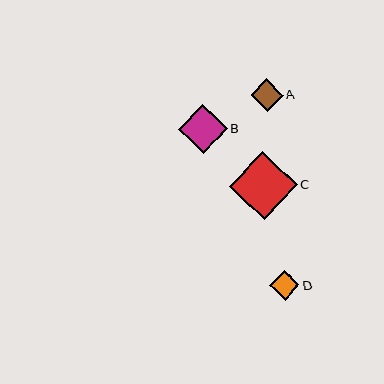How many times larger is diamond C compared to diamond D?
Diamond C is approximately 2.3 times the size of diamond D.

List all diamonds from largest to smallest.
From largest to smallest: C, B, A, D.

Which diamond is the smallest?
Diamond D is the smallest with a size of approximately 29 pixels.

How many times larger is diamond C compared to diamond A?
Diamond C is approximately 2.1 times the size of diamond A.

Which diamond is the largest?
Diamond C is the largest with a size of approximately 68 pixels.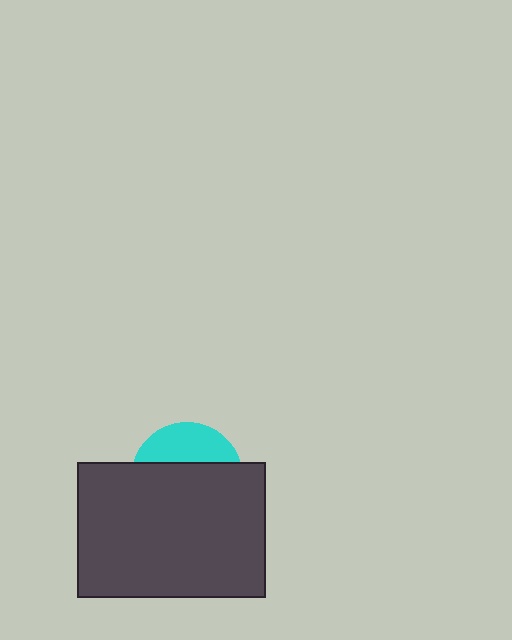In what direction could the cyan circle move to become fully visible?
The cyan circle could move up. That would shift it out from behind the dark gray rectangle entirely.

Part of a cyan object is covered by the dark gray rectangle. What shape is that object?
It is a circle.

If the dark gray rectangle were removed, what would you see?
You would see the complete cyan circle.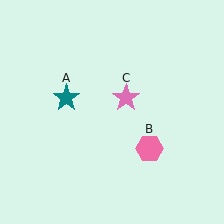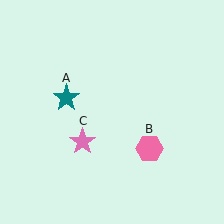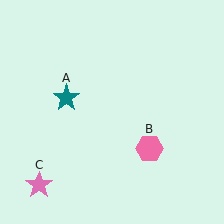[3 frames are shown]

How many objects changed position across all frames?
1 object changed position: pink star (object C).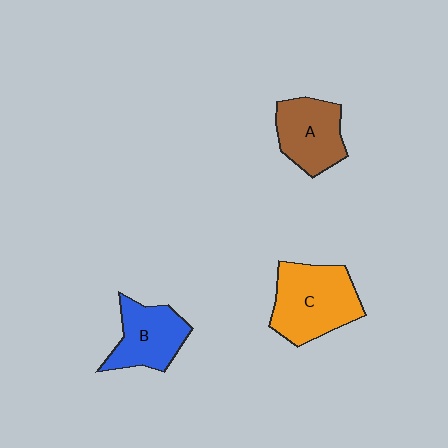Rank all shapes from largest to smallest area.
From largest to smallest: C (orange), A (brown), B (blue).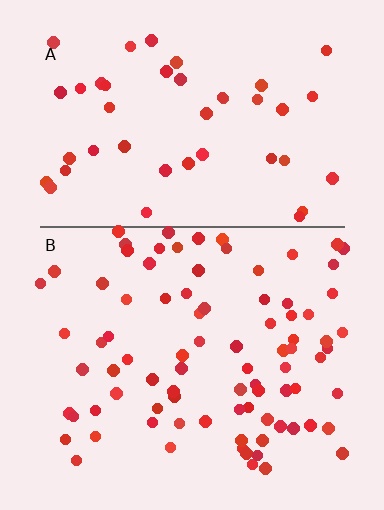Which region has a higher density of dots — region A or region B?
B (the bottom).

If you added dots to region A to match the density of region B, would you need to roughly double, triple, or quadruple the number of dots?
Approximately double.